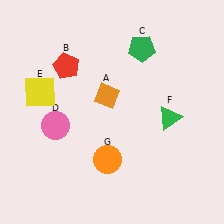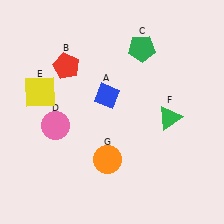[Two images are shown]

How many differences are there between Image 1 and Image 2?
There is 1 difference between the two images.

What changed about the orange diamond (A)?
In Image 1, A is orange. In Image 2, it changed to blue.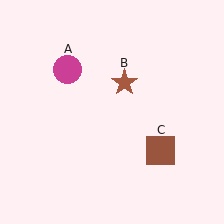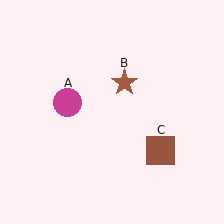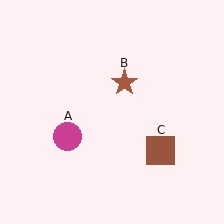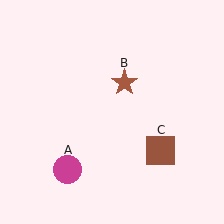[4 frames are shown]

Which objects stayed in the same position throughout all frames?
Brown star (object B) and brown square (object C) remained stationary.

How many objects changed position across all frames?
1 object changed position: magenta circle (object A).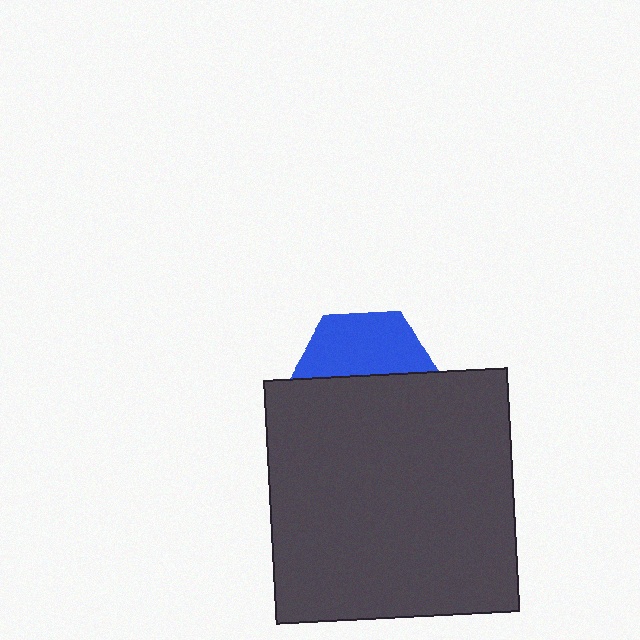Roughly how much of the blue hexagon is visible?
About half of it is visible (roughly 45%).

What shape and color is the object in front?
The object in front is a dark gray square.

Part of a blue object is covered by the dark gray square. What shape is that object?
It is a hexagon.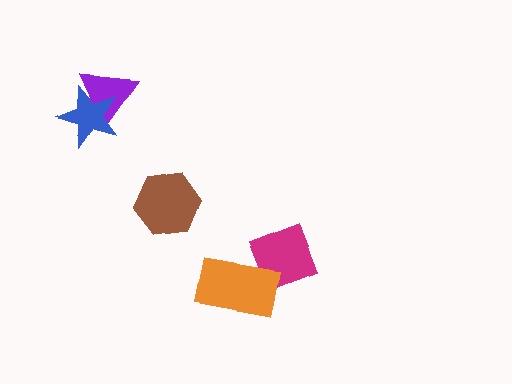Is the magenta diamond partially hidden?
Yes, it is partially covered by another shape.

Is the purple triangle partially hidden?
Yes, it is partially covered by another shape.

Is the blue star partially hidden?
No, no other shape covers it.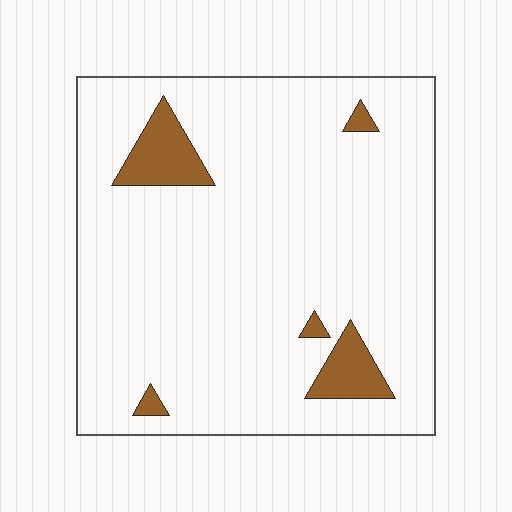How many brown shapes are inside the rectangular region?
5.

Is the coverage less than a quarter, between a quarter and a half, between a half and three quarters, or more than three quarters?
Less than a quarter.